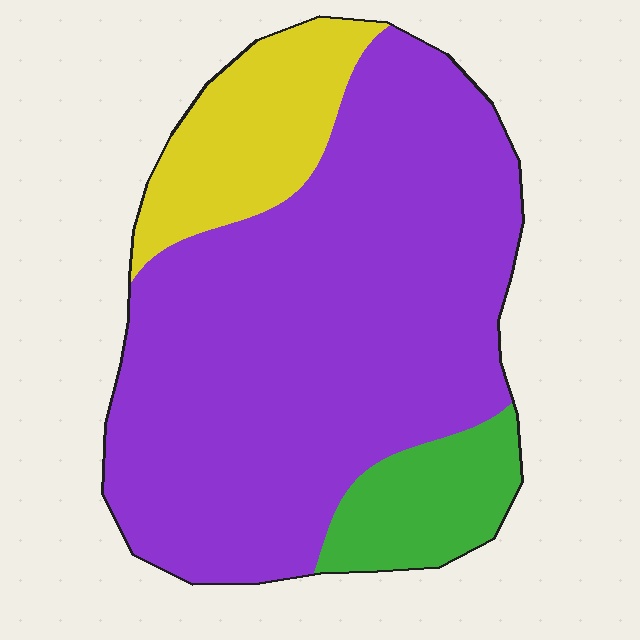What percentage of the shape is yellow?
Yellow takes up about one sixth (1/6) of the shape.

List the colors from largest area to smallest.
From largest to smallest: purple, yellow, green.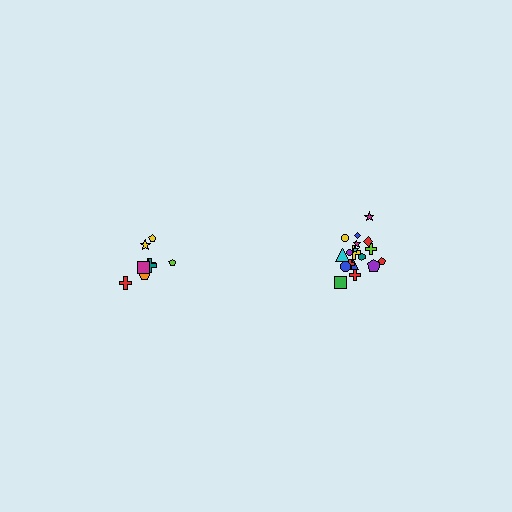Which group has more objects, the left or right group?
The right group.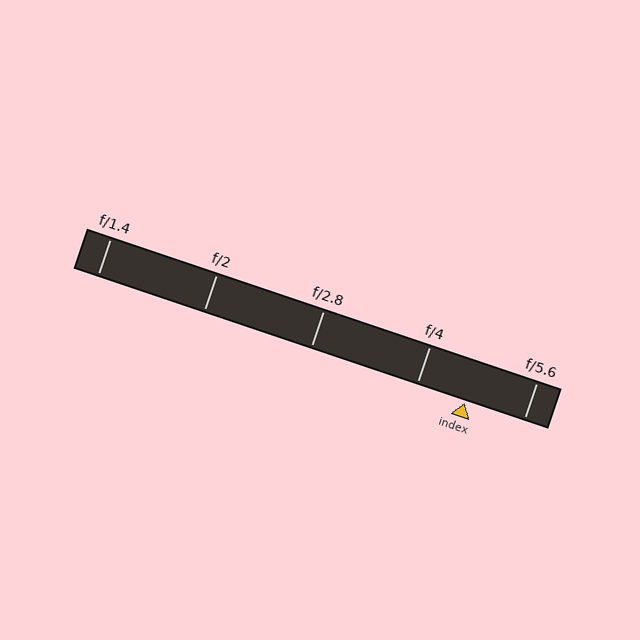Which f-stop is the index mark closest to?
The index mark is closest to f/4.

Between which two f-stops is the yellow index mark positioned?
The index mark is between f/4 and f/5.6.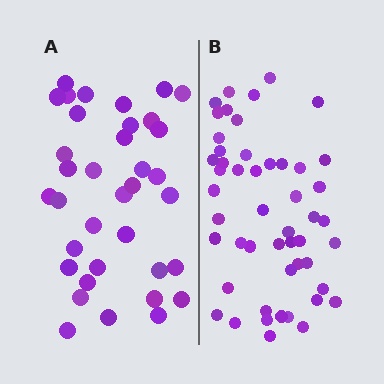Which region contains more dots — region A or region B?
Region B (the right region) has more dots.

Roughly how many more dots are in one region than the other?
Region B has approximately 15 more dots than region A.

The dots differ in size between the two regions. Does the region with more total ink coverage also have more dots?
No. Region A has more total ink coverage because its dots are larger, but region B actually contains more individual dots. Total area can be misleading — the number of items is what matters here.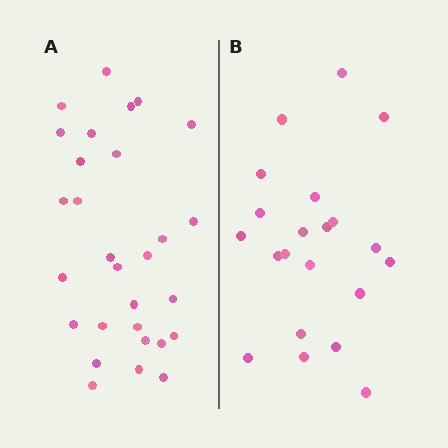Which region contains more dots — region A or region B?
Region A (the left region) has more dots.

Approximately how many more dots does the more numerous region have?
Region A has roughly 8 or so more dots than region B.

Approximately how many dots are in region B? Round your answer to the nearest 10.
About 20 dots. (The exact count is 21, which rounds to 20.)